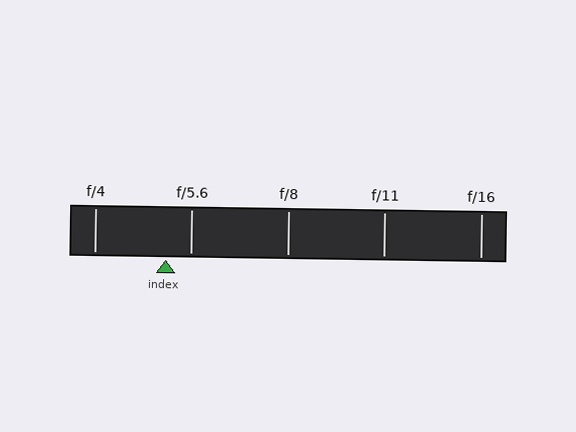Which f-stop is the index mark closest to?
The index mark is closest to f/5.6.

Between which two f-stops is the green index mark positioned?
The index mark is between f/4 and f/5.6.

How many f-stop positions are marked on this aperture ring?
There are 5 f-stop positions marked.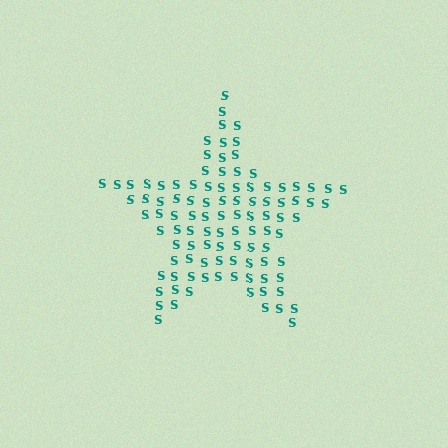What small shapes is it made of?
It is made of small letter S's.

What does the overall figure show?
The overall figure shows a star.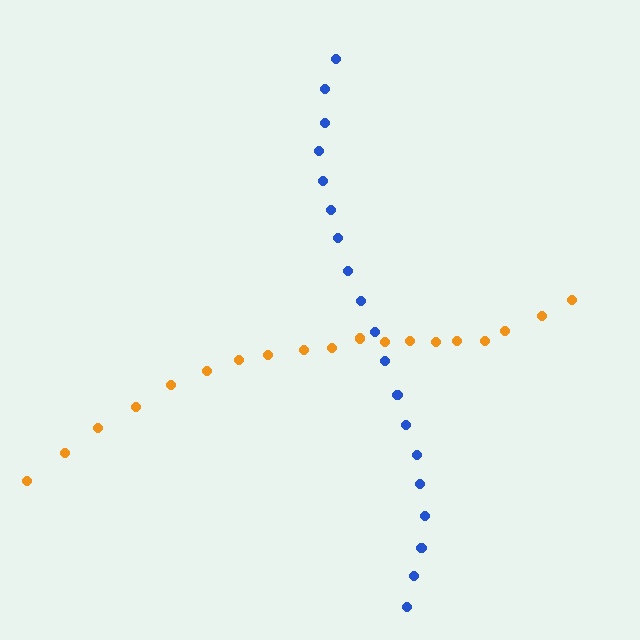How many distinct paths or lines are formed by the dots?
There are 2 distinct paths.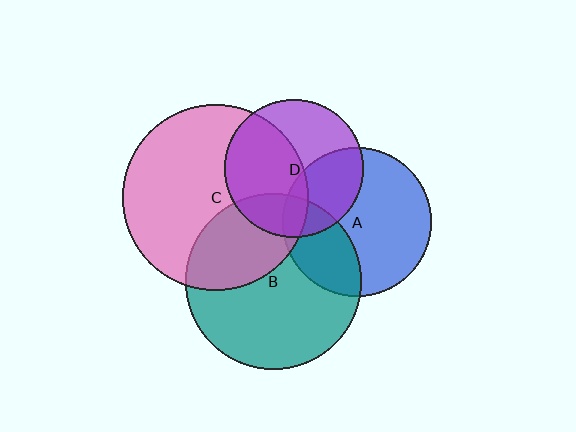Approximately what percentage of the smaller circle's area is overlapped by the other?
Approximately 35%.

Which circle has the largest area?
Circle C (pink).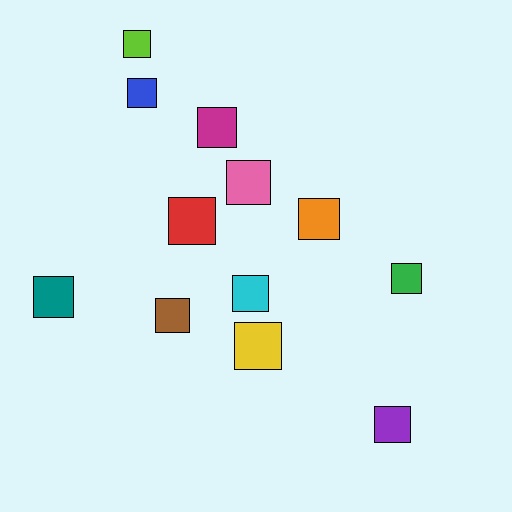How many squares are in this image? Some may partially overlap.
There are 12 squares.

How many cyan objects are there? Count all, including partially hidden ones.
There is 1 cyan object.